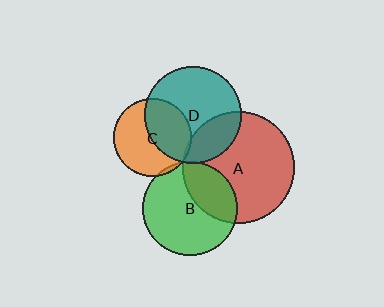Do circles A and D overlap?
Yes.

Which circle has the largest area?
Circle A (red).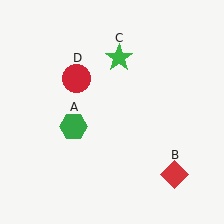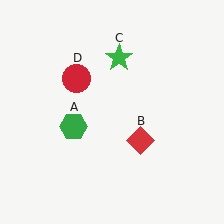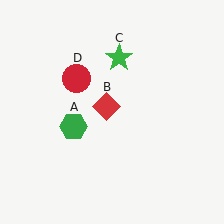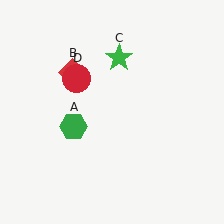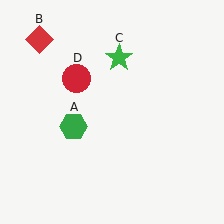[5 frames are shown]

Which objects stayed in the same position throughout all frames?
Green hexagon (object A) and green star (object C) and red circle (object D) remained stationary.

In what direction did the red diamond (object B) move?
The red diamond (object B) moved up and to the left.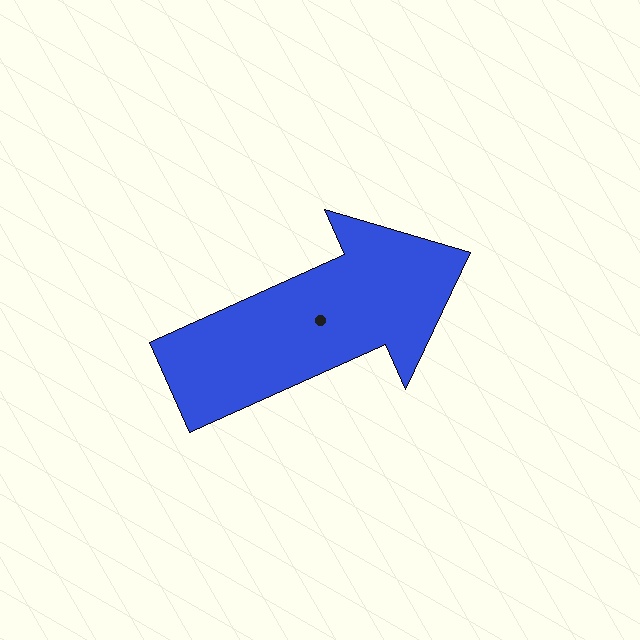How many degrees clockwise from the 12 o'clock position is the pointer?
Approximately 66 degrees.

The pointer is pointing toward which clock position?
Roughly 2 o'clock.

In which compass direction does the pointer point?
Northeast.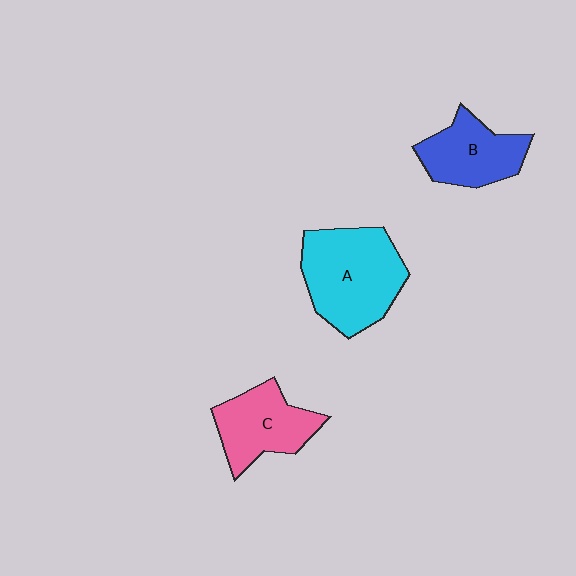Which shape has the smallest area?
Shape B (blue).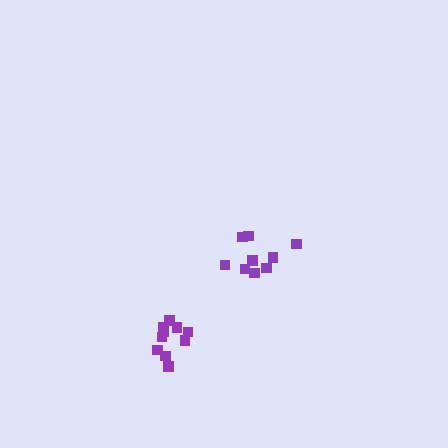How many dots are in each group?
Group 1: 10 dots, Group 2: 9 dots (19 total).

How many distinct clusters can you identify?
There are 2 distinct clusters.